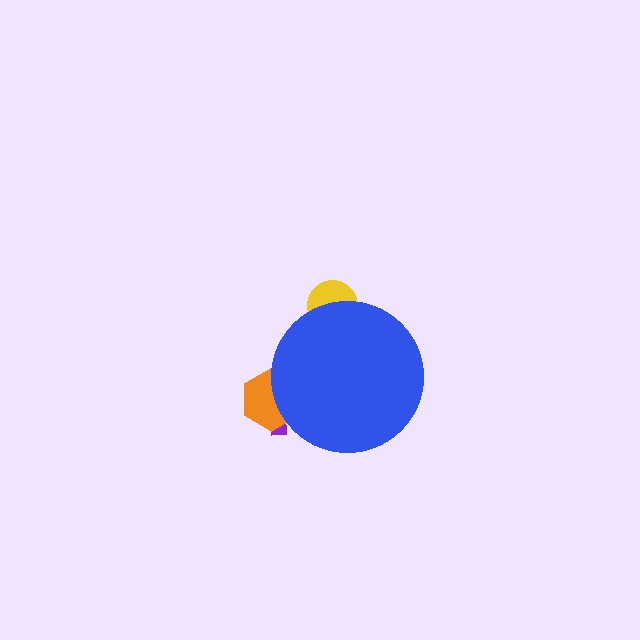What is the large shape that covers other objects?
A blue circle.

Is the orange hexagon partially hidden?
Yes, the orange hexagon is partially hidden behind the blue circle.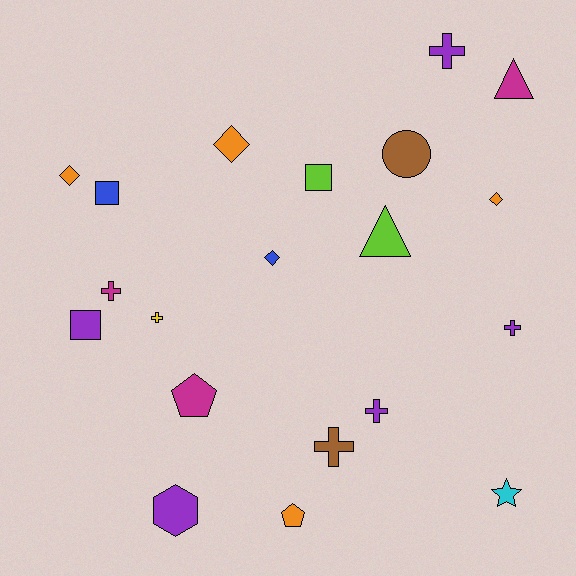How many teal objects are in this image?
There are no teal objects.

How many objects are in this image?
There are 20 objects.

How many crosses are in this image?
There are 6 crosses.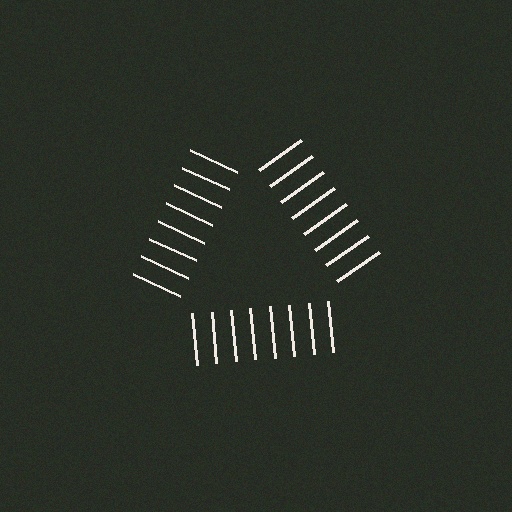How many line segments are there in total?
24 — 8 along each of the 3 edges.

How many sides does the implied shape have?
3 sides — the line-ends trace a triangle.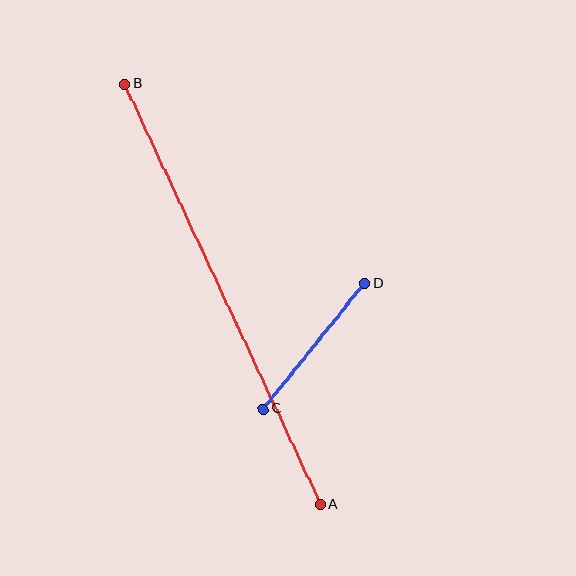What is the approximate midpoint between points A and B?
The midpoint is at approximately (223, 294) pixels.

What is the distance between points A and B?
The distance is approximately 464 pixels.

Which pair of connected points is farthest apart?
Points A and B are farthest apart.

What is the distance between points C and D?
The distance is approximately 161 pixels.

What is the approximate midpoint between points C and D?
The midpoint is at approximately (314, 346) pixels.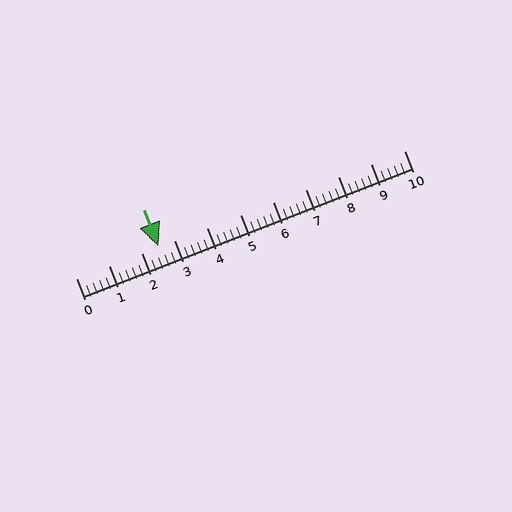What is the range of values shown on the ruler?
The ruler shows values from 0 to 10.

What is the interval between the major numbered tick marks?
The major tick marks are spaced 1 units apart.